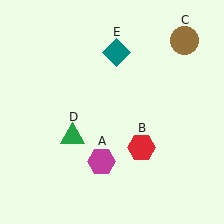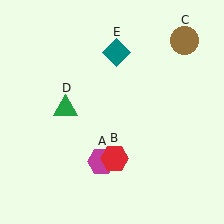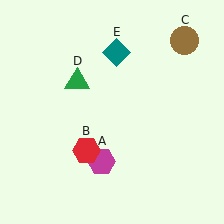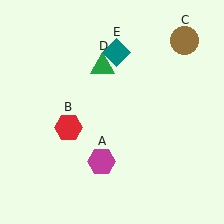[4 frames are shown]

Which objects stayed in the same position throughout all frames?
Magenta hexagon (object A) and brown circle (object C) and teal diamond (object E) remained stationary.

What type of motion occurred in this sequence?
The red hexagon (object B), green triangle (object D) rotated clockwise around the center of the scene.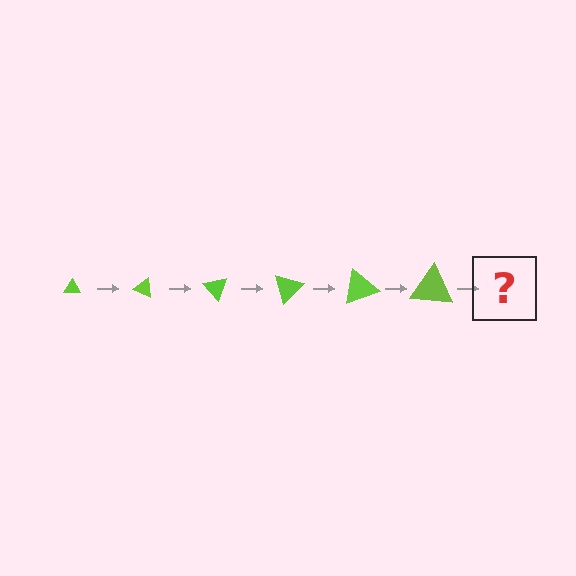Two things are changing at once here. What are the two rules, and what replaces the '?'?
The two rules are that the triangle grows larger each step and it rotates 25 degrees each step. The '?' should be a triangle, larger than the previous one and rotated 150 degrees from the start.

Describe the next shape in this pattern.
It should be a triangle, larger than the previous one and rotated 150 degrees from the start.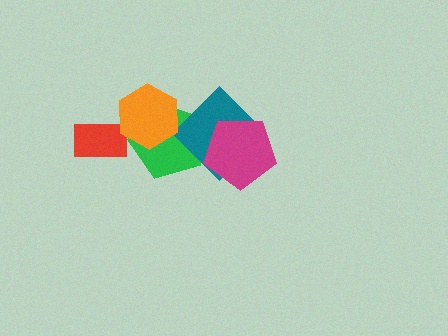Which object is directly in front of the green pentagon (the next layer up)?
The teal diamond is directly in front of the green pentagon.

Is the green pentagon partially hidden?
Yes, it is partially covered by another shape.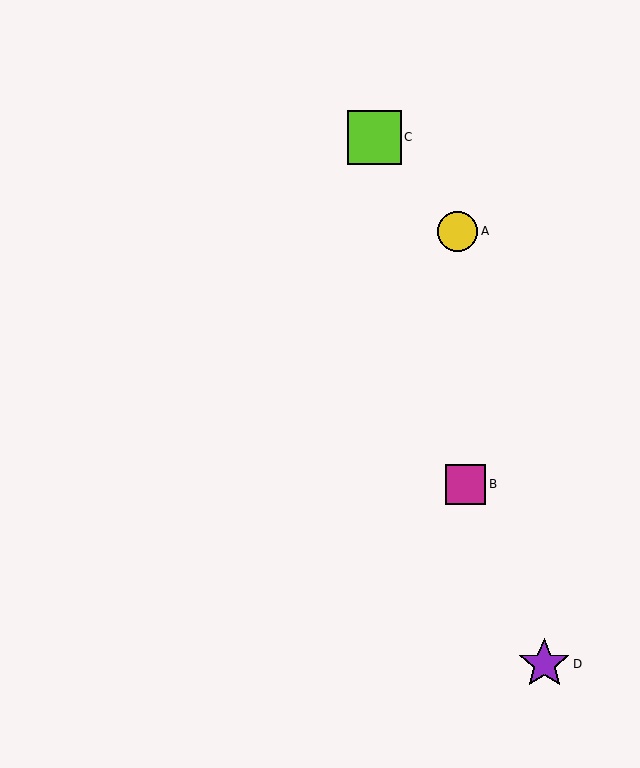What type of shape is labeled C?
Shape C is a lime square.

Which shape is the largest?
The lime square (labeled C) is the largest.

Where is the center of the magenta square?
The center of the magenta square is at (466, 484).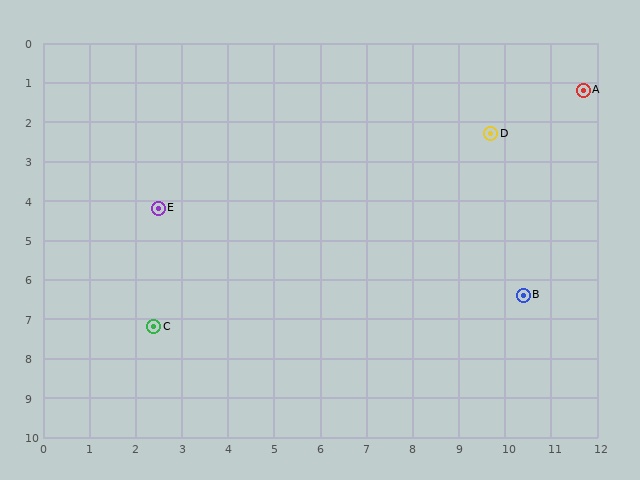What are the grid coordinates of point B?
Point B is at approximately (10.4, 6.4).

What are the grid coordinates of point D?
Point D is at approximately (9.7, 2.3).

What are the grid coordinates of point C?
Point C is at approximately (2.4, 7.2).